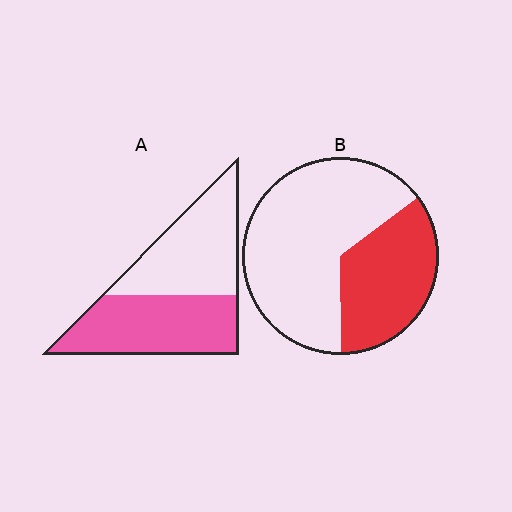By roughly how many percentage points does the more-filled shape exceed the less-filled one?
By roughly 15 percentage points (A over B).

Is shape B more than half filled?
No.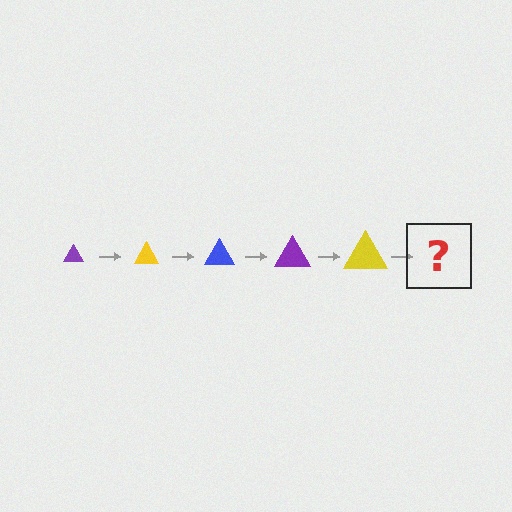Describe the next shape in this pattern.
It should be a blue triangle, larger than the previous one.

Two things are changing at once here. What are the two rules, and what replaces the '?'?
The two rules are that the triangle grows larger each step and the color cycles through purple, yellow, and blue. The '?' should be a blue triangle, larger than the previous one.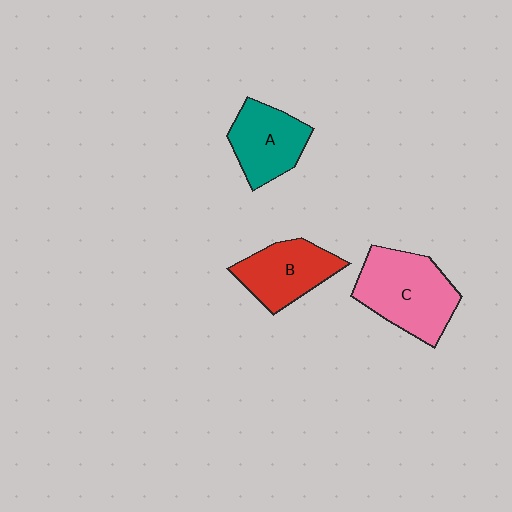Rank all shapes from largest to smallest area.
From largest to smallest: C (pink), B (red), A (teal).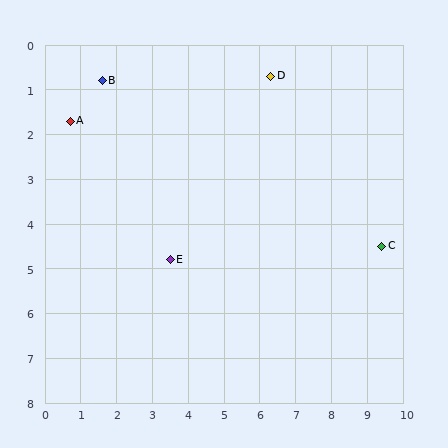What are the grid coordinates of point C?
Point C is at approximately (9.4, 4.5).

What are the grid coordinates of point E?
Point E is at approximately (3.5, 4.8).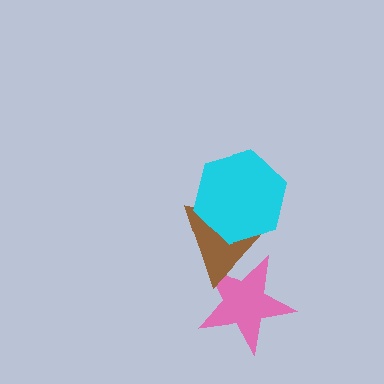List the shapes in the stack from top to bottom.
From top to bottom: the cyan hexagon, the brown triangle, the pink star.